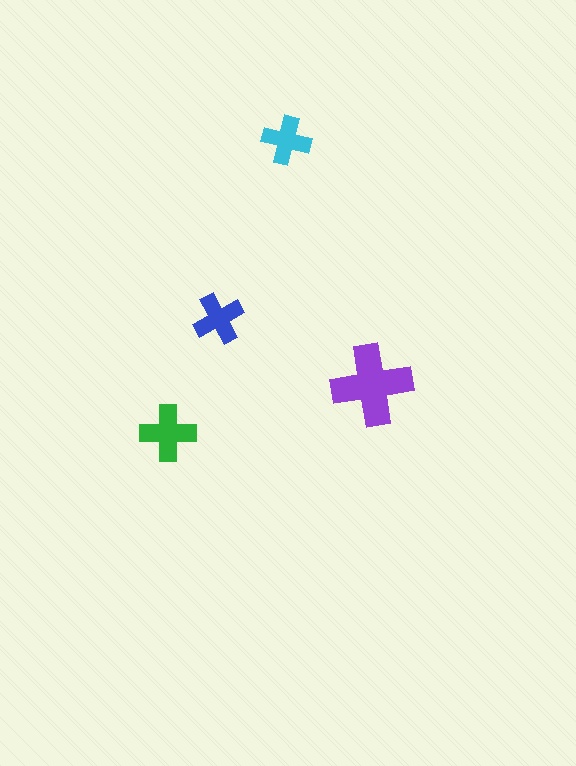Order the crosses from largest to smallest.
the purple one, the green one, the blue one, the cyan one.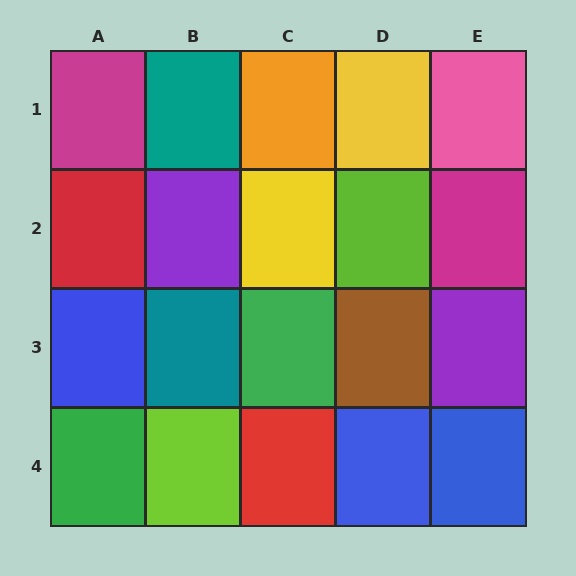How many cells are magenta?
2 cells are magenta.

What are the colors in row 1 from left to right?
Magenta, teal, orange, yellow, pink.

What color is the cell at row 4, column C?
Red.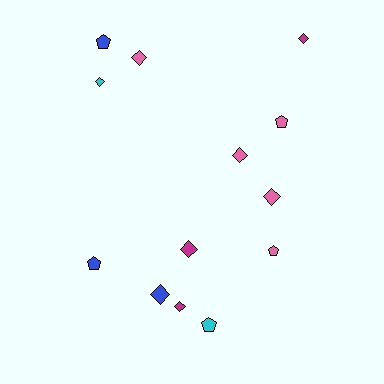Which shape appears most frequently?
Diamond, with 8 objects.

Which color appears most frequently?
Pink, with 5 objects.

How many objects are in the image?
There are 13 objects.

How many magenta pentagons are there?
There are no magenta pentagons.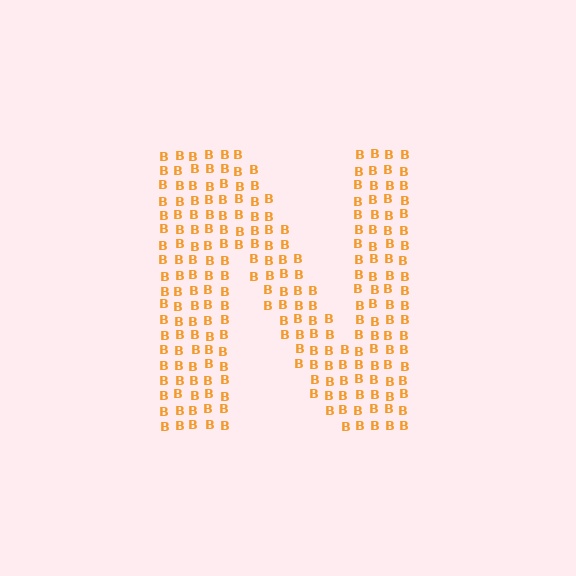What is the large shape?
The large shape is the letter N.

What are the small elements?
The small elements are letter B's.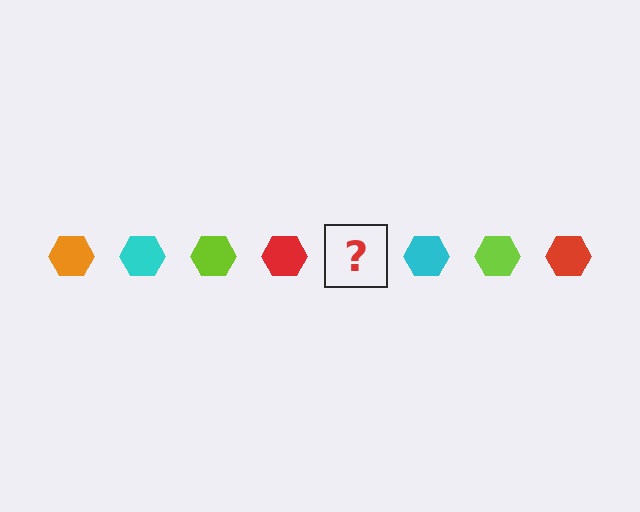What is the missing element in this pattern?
The missing element is an orange hexagon.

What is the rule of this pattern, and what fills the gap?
The rule is that the pattern cycles through orange, cyan, lime, red hexagons. The gap should be filled with an orange hexagon.